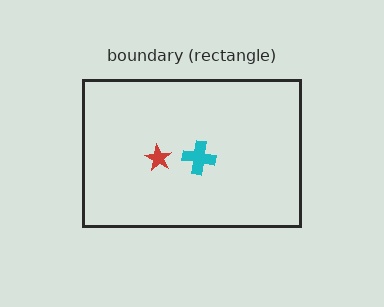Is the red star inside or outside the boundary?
Inside.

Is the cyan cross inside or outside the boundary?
Inside.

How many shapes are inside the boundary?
2 inside, 0 outside.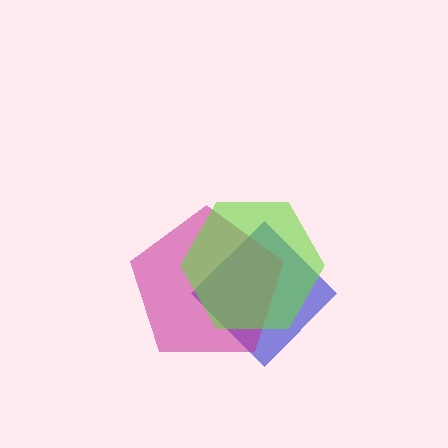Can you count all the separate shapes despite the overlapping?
Yes, there are 3 separate shapes.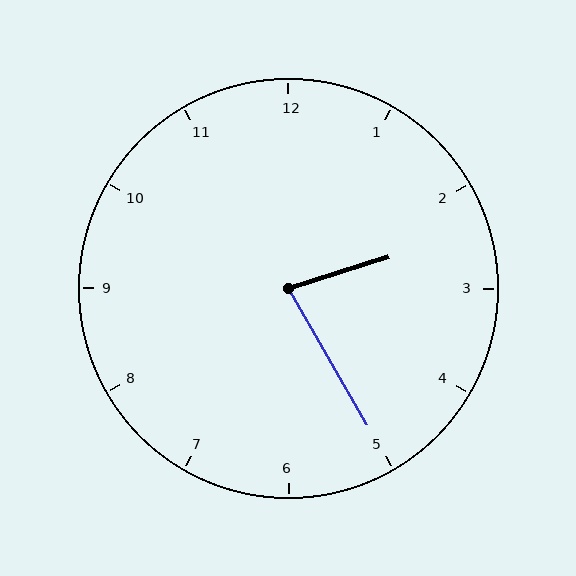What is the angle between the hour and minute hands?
Approximately 78 degrees.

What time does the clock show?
2:25.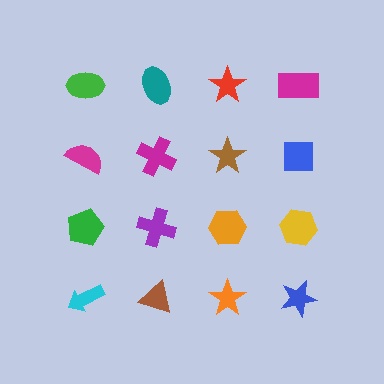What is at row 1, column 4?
A magenta rectangle.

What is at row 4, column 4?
A blue star.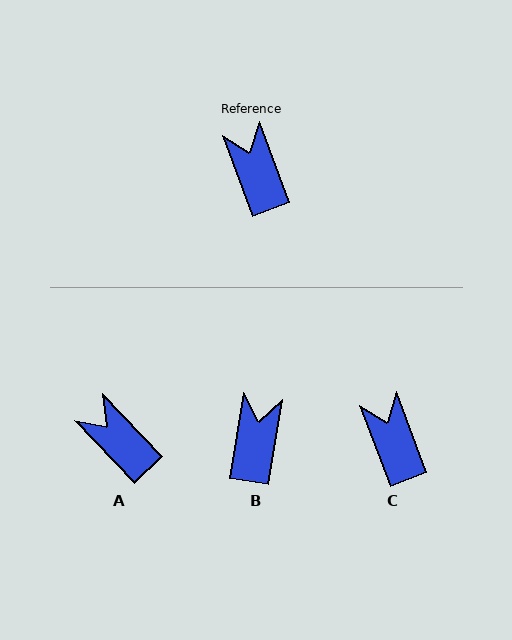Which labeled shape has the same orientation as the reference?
C.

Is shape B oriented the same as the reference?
No, it is off by about 30 degrees.